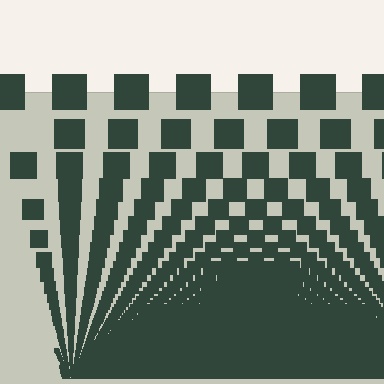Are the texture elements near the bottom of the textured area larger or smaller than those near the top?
Smaller. The gradient is inverted — elements near the bottom are smaller and denser.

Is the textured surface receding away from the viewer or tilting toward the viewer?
The surface appears to tilt toward the viewer. Texture elements get larger and sparser toward the top.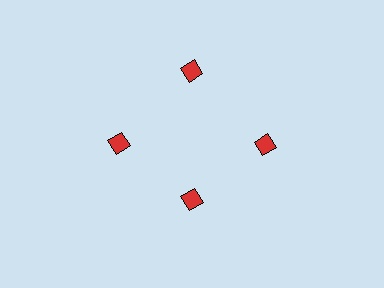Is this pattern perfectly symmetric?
No. The 4 red diamonds are arranged in a ring, but one element near the 6 o'clock position is pulled inward toward the center, breaking the 4-fold rotational symmetry.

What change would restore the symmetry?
The symmetry would be restored by moving it outward, back onto the ring so that all 4 diamonds sit at equal angles and equal distance from the center.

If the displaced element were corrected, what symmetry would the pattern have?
It would have 4-fold rotational symmetry — the pattern would map onto itself every 90 degrees.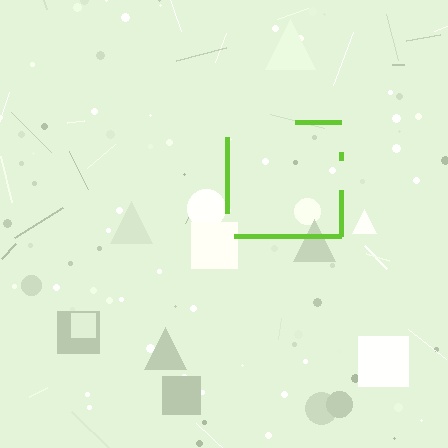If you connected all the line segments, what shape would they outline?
They would outline a square.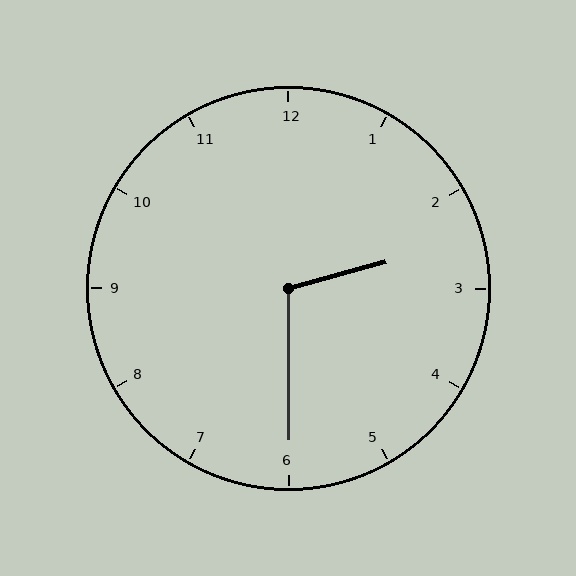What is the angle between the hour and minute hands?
Approximately 105 degrees.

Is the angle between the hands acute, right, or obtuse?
It is obtuse.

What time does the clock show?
2:30.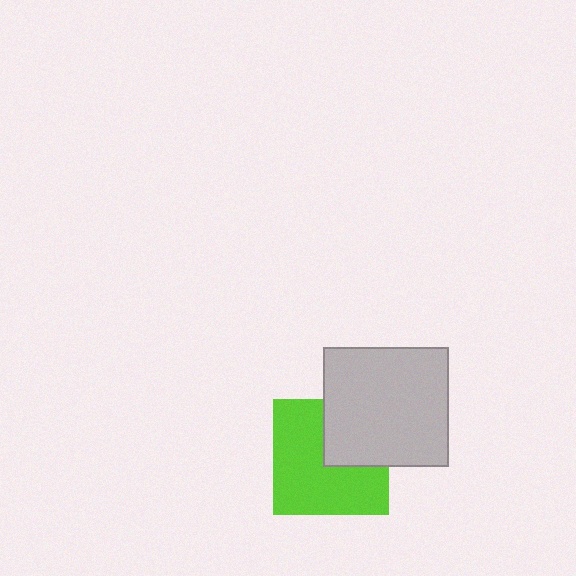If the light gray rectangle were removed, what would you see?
You would see the complete lime square.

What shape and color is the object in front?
The object in front is a light gray rectangle.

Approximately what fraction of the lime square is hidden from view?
Roughly 33% of the lime square is hidden behind the light gray rectangle.